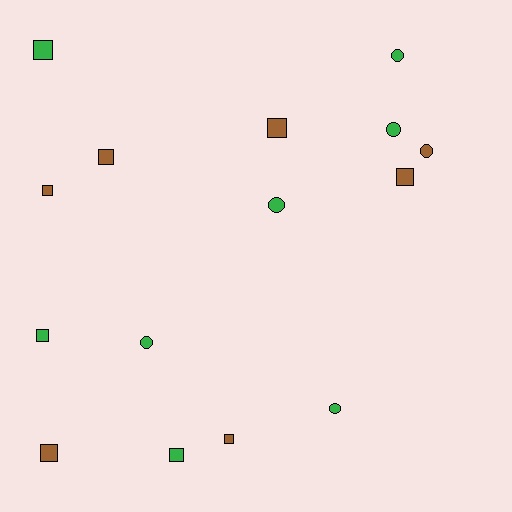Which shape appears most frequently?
Square, with 9 objects.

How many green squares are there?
There are 3 green squares.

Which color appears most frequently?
Green, with 8 objects.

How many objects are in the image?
There are 15 objects.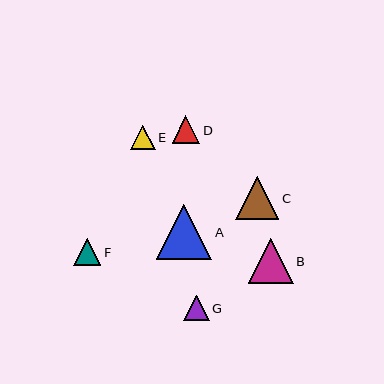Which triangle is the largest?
Triangle A is the largest with a size of approximately 56 pixels.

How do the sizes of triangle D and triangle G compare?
Triangle D and triangle G are approximately the same size.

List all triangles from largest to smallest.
From largest to smallest: A, B, C, D, F, G, E.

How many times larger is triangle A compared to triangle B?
Triangle A is approximately 1.2 times the size of triangle B.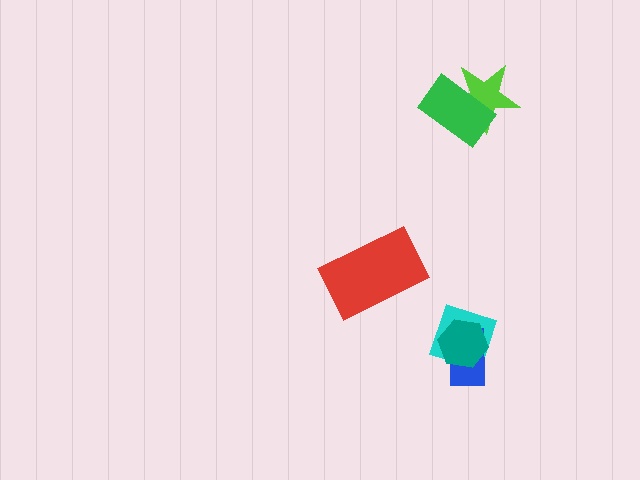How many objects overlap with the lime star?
1 object overlaps with the lime star.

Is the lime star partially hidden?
Yes, it is partially covered by another shape.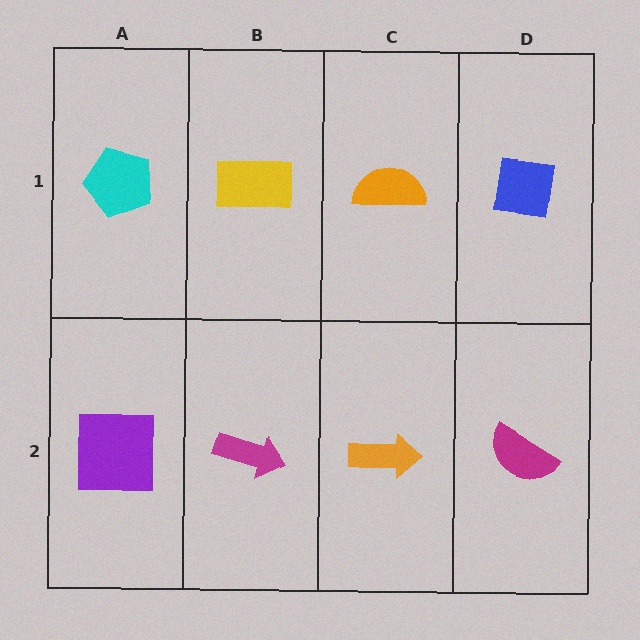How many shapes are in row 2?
4 shapes.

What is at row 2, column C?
An orange arrow.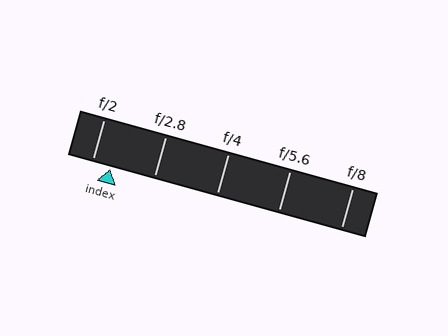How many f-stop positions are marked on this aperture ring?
There are 5 f-stop positions marked.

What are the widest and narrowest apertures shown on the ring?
The widest aperture shown is f/2 and the narrowest is f/8.